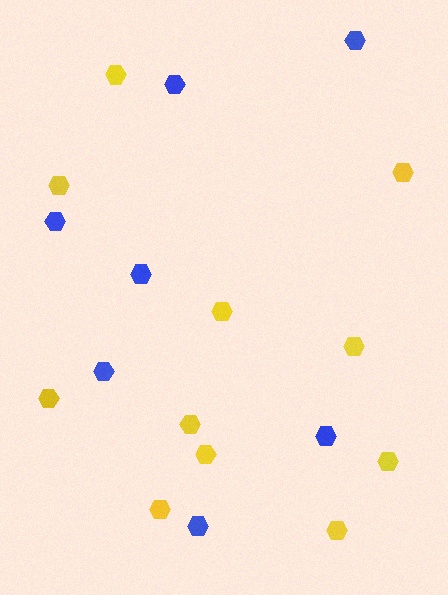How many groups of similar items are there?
There are 2 groups: one group of yellow hexagons (11) and one group of blue hexagons (7).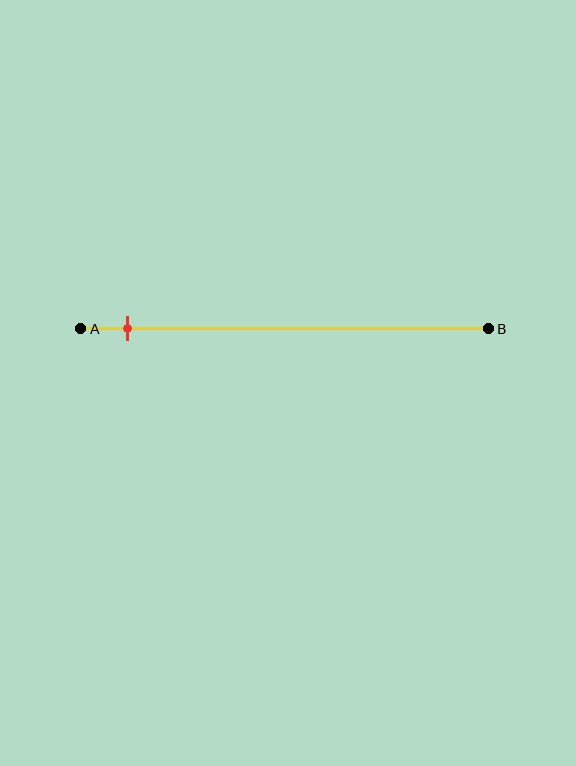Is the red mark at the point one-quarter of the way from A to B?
No, the mark is at about 10% from A, not at the 25% one-quarter point.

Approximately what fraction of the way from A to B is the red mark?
The red mark is approximately 10% of the way from A to B.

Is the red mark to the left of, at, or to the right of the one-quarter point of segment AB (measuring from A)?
The red mark is to the left of the one-quarter point of segment AB.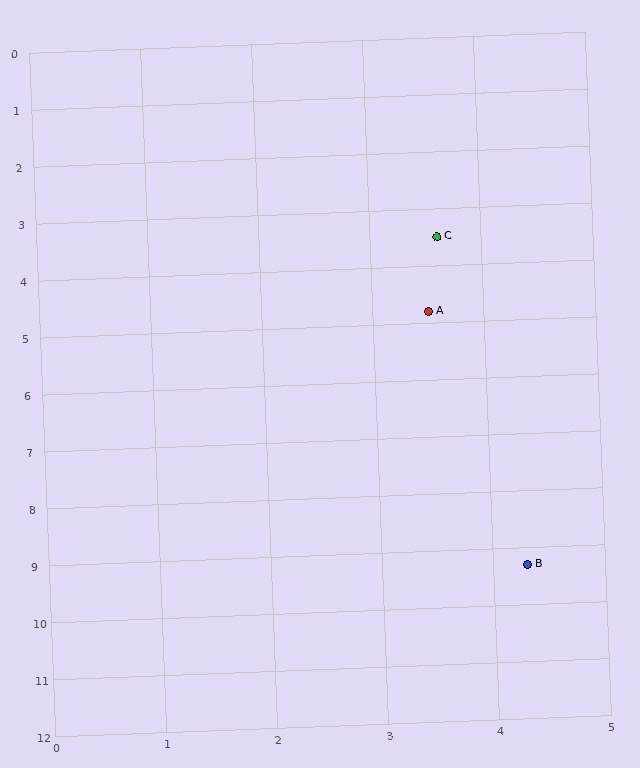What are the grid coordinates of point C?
Point C is at approximately (3.6, 3.5).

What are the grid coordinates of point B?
Point B is at approximately (4.3, 9.3).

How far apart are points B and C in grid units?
Points B and C are about 5.8 grid units apart.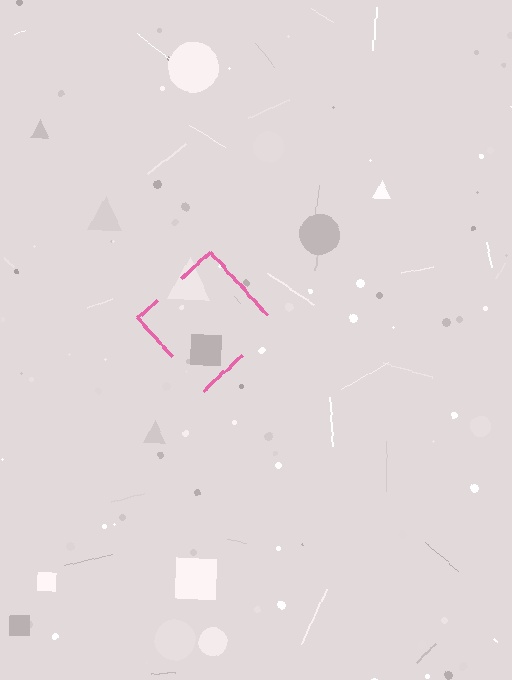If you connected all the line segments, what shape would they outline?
They would outline a diamond.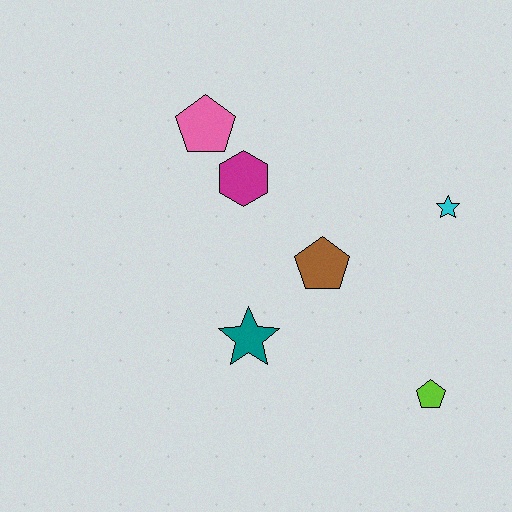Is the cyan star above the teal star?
Yes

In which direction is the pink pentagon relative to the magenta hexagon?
The pink pentagon is above the magenta hexagon.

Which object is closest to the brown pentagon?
The teal star is closest to the brown pentagon.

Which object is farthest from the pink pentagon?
The lime pentagon is farthest from the pink pentagon.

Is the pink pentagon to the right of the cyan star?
No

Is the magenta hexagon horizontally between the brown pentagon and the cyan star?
No